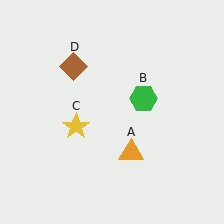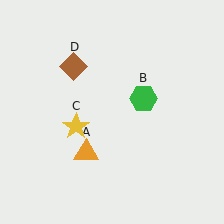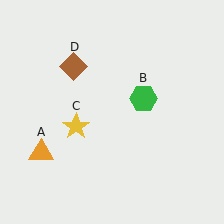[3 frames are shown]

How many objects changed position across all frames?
1 object changed position: orange triangle (object A).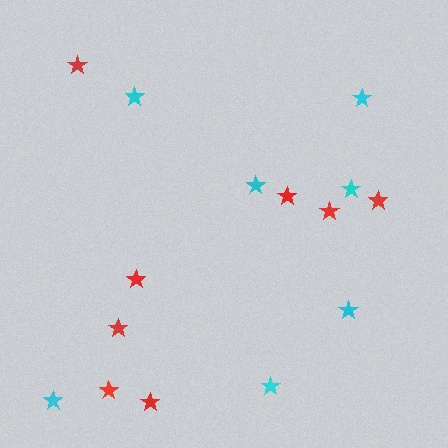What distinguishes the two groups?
There are 2 groups: one group of cyan stars (7) and one group of red stars (8).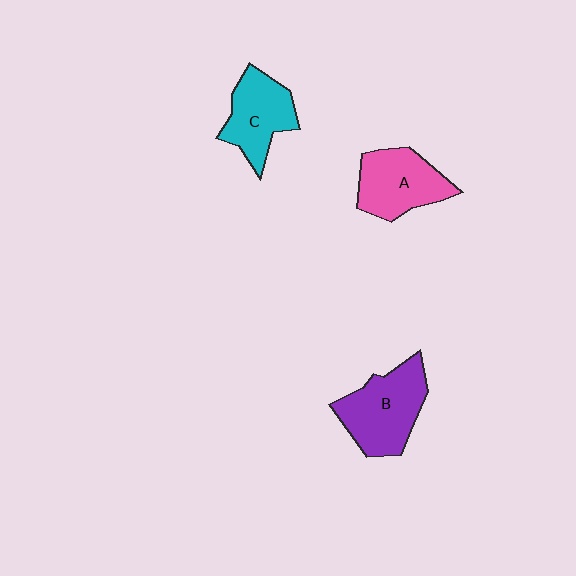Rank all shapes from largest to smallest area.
From largest to smallest: B (purple), A (pink), C (cyan).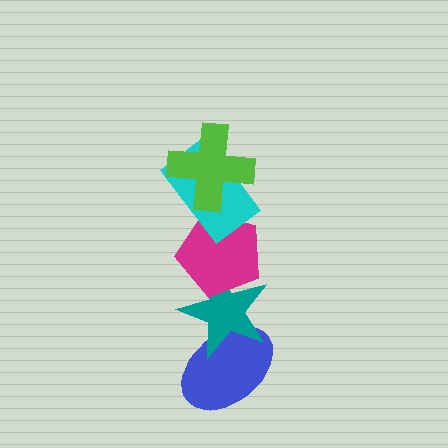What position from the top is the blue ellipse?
The blue ellipse is 5th from the top.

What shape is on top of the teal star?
The magenta pentagon is on top of the teal star.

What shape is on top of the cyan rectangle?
The lime cross is on top of the cyan rectangle.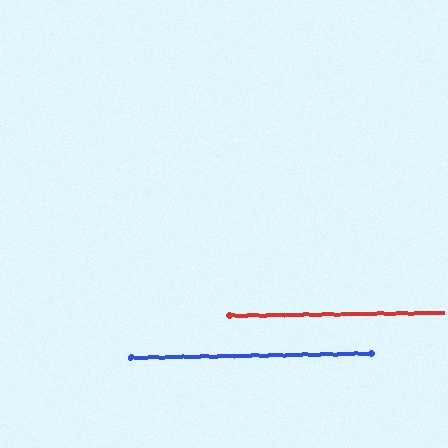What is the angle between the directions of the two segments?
Approximately 0 degrees.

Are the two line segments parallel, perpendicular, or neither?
Parallel — their directions differ by only 0.4°.